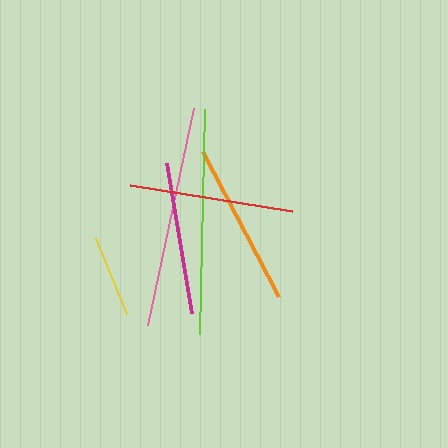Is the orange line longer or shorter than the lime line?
The lime line is longer than the orange line.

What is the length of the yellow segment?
The yellow segment is approximately 83 pixels long.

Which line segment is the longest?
The lime line is the longest at approximately 226 pixels.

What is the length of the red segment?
The red segment is approximately 165 pixels long.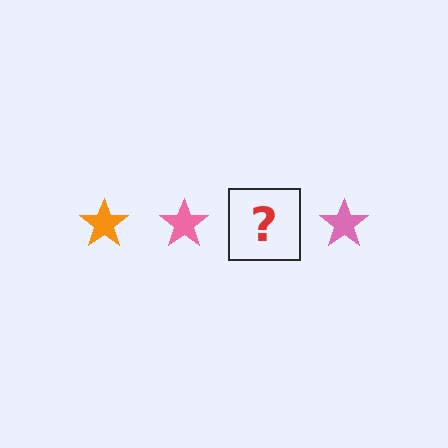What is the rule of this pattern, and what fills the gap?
The rule is that the pattern cycles through orange, pink stars. The gap should be filled with an orange star.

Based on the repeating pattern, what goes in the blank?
The blank should be an orange star.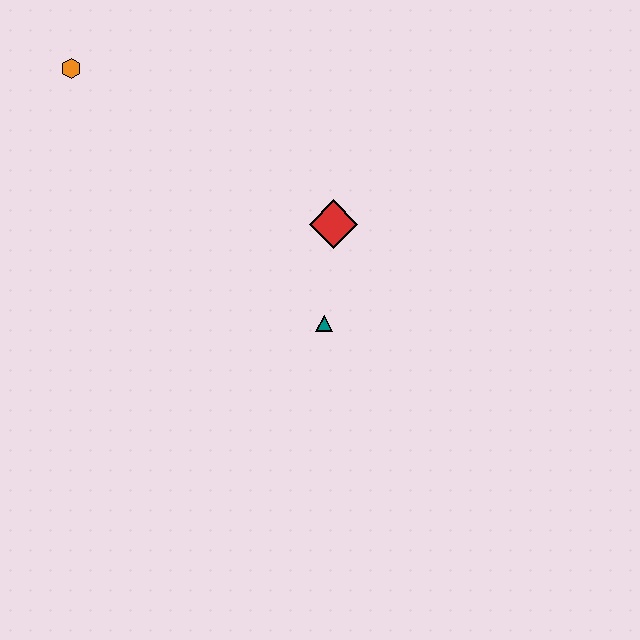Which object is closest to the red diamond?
The teal triangle is closest to the red diamond.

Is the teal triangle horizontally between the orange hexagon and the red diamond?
Yes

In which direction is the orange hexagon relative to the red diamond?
The orange hexagon is to the left of the red diamond.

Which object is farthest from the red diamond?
The orange hexagon is farthest from the red diamond.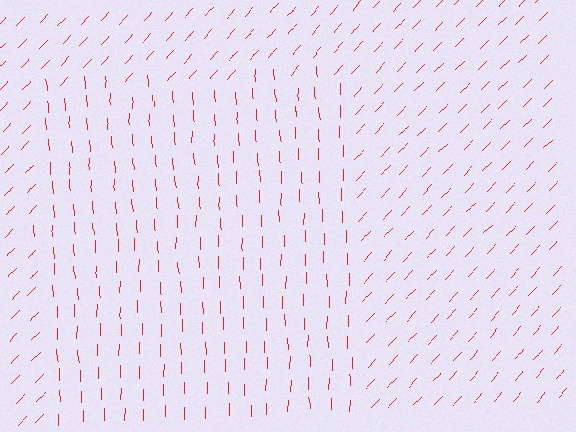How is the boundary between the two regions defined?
The boundary is defined purely by a change in line orientation (approximately 45 degrees difference). All lines are the same color and thickness.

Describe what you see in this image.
The image is filled with small red line segments. A rectangle region in the image has lines oriented differently from the surrounding lines, creating a visible texture boundary.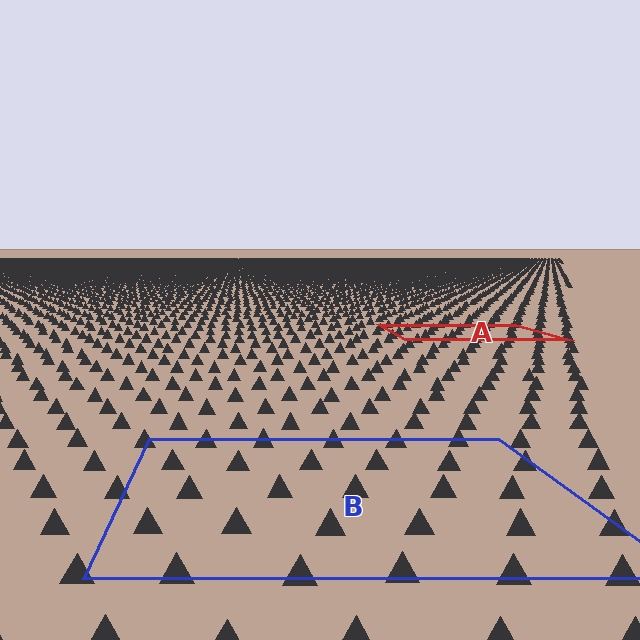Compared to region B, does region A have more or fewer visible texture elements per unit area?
Region A has more texture elements per unit area — they are packed more densely because it is farther away.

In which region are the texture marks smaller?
The texture marks are smaller in region A, because it is farther away.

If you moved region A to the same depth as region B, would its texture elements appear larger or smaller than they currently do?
They would appear larger. At a closer depth, the same texture elements are projected at a bigger on-screen size.